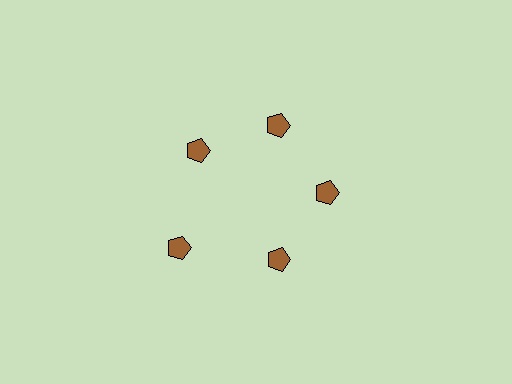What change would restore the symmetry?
The symmetry would be restored by moving it inward, back onto the ring so that all 5 pentagons sit at equal angles and equal distance from the center.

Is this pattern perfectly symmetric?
No. The 5 brown pentagons are arranged in a ring, but one element near the 8 o'clock position is pushed outward from the center, breaking the 5-fold rotational symmetry.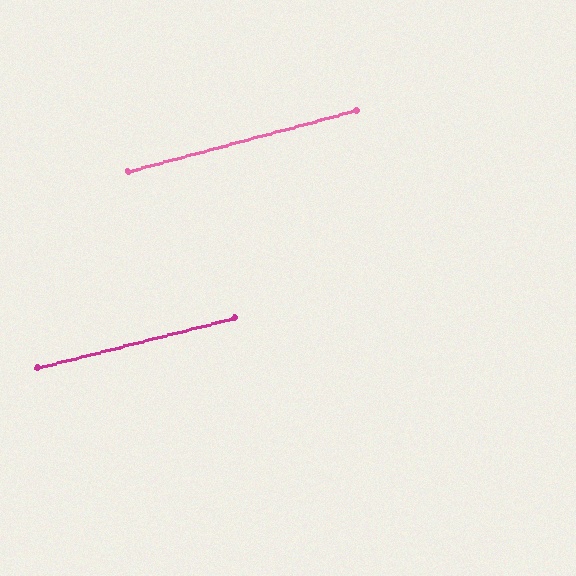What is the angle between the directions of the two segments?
Approximately 1 degree.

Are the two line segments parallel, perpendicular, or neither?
Parallel — their directions differ by only 0.9°.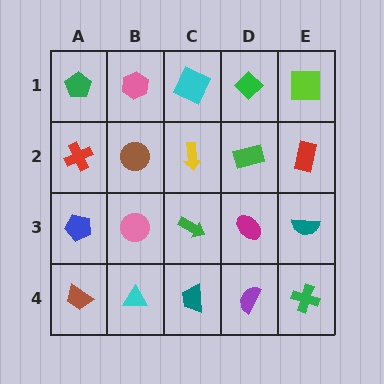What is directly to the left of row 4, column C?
A cyan triangle.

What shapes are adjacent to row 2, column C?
A cyan square (row 1, column C), a green arrow (row 3, column C), a brown circle (row 2, column B), a green rectangle (row 2, column D).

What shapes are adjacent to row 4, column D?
A magenta ellipse (row 3, column D), a teal trapezoid (row 4, column C), a green cross (row 4, column E).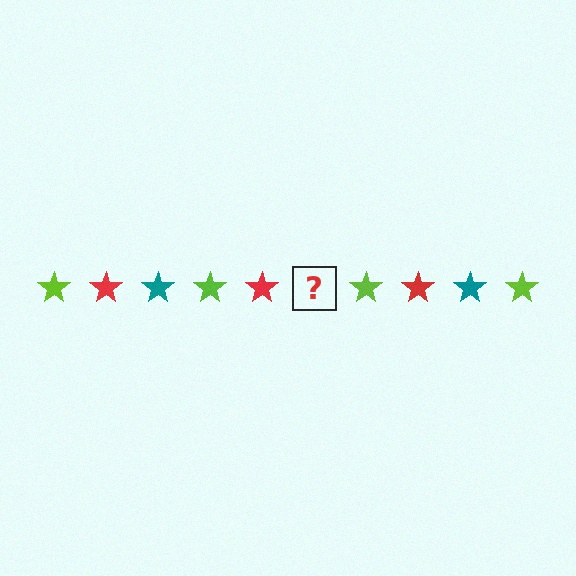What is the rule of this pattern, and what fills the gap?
The rule is that the pattern cycles through lime, red, teal stars. The gap should be filled with a teal star.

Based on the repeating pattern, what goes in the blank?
The blank should be a teal star.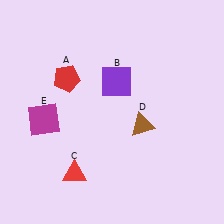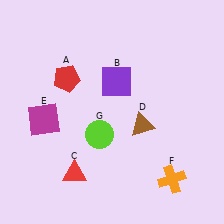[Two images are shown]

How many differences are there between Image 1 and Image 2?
There are 2 differences between the two images.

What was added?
An orange cross (F), a lime circle (G) were added in Image 2.